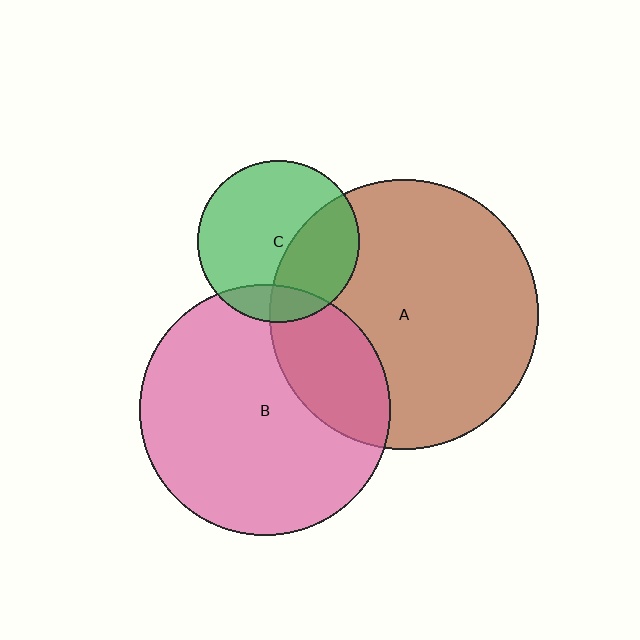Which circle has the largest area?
Circle A (brown).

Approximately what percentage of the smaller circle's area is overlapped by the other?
Approximately 25%.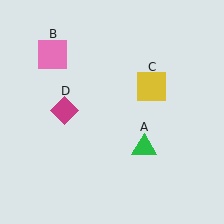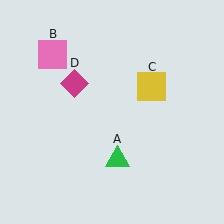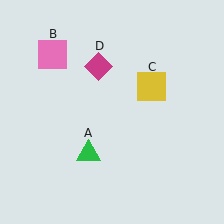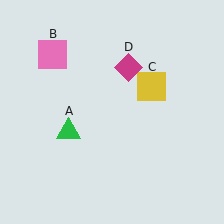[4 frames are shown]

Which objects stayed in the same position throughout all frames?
Pink square (object B) and yellow square (object C) remained stationary.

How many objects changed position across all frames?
2 objects changed position: green triangle (object A), magenta diamond (object D).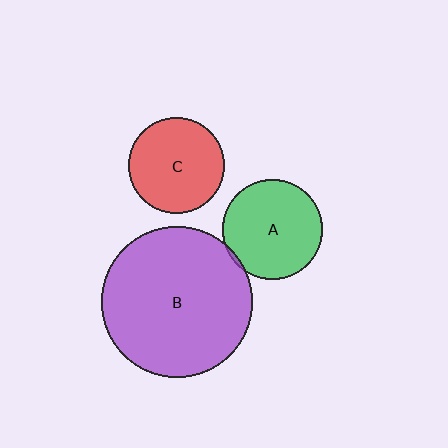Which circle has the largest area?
Circle B (purple).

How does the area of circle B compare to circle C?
Approximately 2.5 times.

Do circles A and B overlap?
Yes.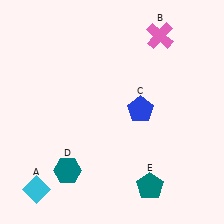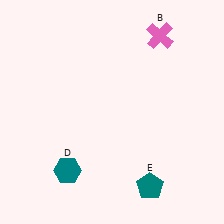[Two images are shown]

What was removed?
The blue pentagon (C), the cyan diamond (A) were removed in Image 2.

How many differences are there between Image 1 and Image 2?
There are 2 differences between the two images.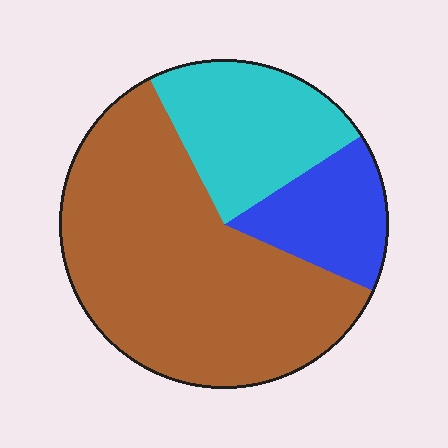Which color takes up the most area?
Brown, at roughly 60%.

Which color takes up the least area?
Blue, at roughly 15%.